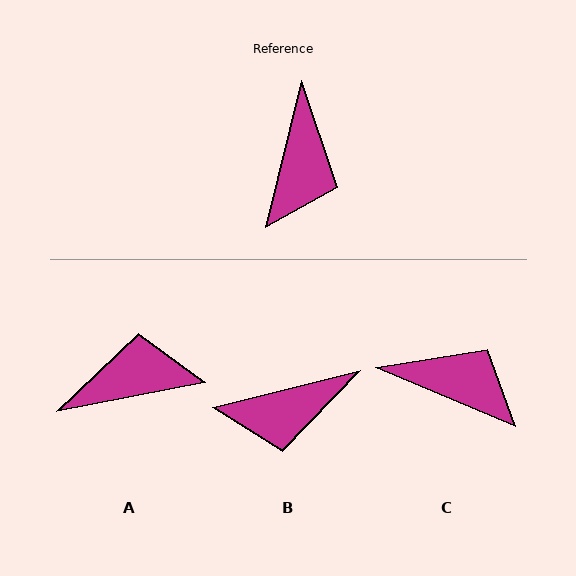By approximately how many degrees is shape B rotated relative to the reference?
Approximately 62 degrees clockwise.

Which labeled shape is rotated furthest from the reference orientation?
A, about 114 degrees away.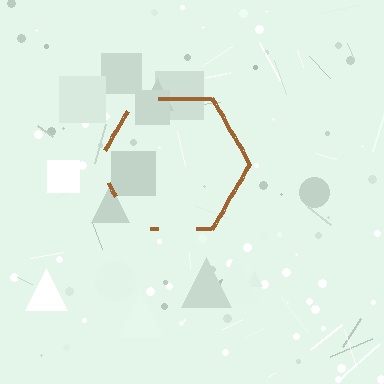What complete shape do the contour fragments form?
The contour fragments form a hexagon.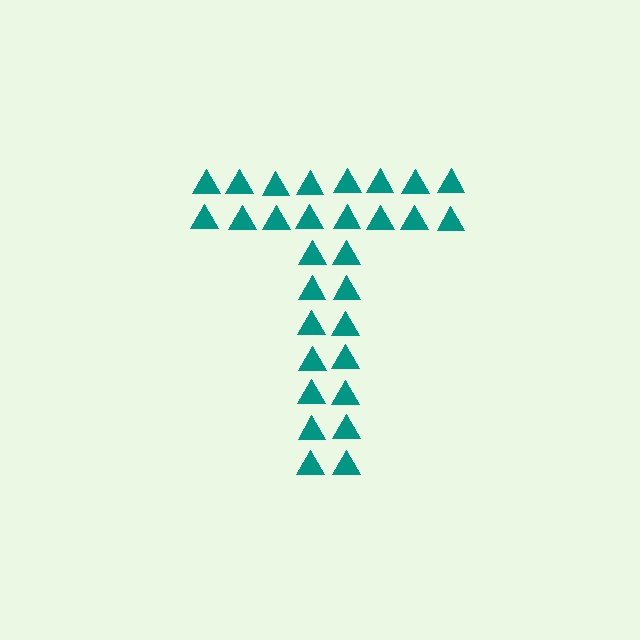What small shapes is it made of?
It is made of small triangles.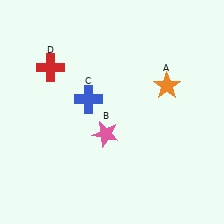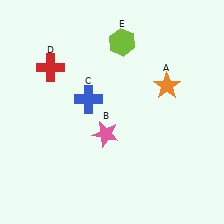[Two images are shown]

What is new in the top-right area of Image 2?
A lime hexagon (E) was added in the top-right area of Image 2.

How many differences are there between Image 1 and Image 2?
There is 1 difference between the two images.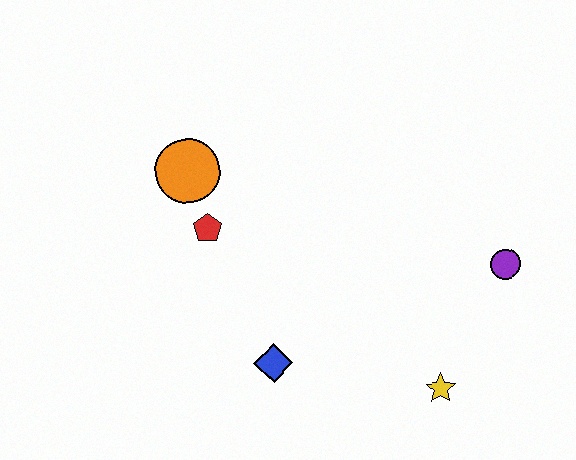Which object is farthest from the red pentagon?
The purple circle is farthest from the red pentagon.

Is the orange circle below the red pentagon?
No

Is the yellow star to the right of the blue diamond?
Yes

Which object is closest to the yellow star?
The purple circle is closest to the yellow star.